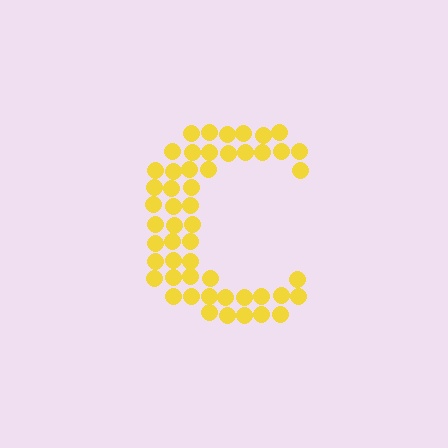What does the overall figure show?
The overall figure shows the letter C.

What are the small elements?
The small elements are circles.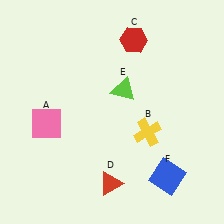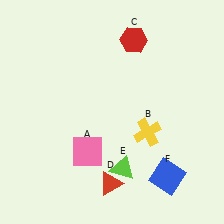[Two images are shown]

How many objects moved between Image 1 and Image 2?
2 objects moved between the two images.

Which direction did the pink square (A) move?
The pink square (A) moved right.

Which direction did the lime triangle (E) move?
The lime triangle (E) moved down.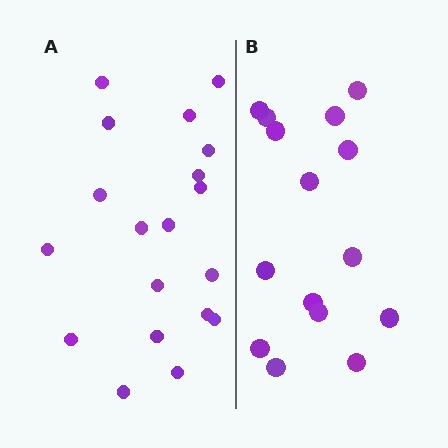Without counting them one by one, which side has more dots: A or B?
Region A (the left region) has more dots.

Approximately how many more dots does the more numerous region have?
Region A has about 4 more dots than region B.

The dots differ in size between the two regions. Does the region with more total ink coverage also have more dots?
No. Region B has more total ink coverage because its dots are larger, but region A actually contains more individual dots. Total area can be misleading — the number of items is what matters here.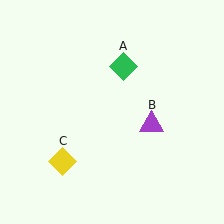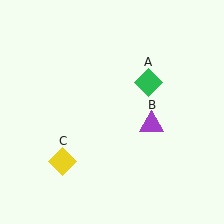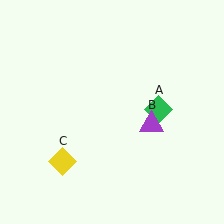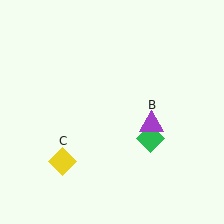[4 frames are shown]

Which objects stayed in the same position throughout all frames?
Purple triangle (object B) and yellow diamond (object C) remained stationary.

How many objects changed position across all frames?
1 object changed position: green diamond (object A).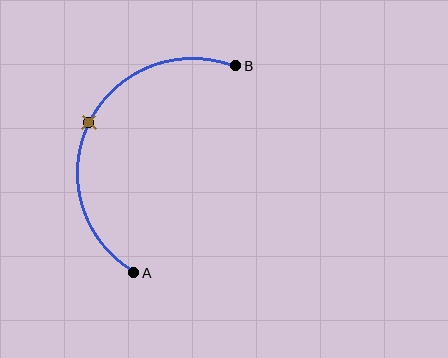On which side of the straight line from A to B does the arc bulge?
The arc bulges to the left of the straight line connecting A and B.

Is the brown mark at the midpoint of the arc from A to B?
Yes. The brown mark lies on the arc at equal arc-length from both A and B — it is the arc midpoint.